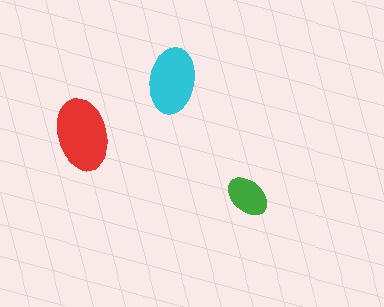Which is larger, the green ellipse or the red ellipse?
The red one.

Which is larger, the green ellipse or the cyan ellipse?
The cyan one.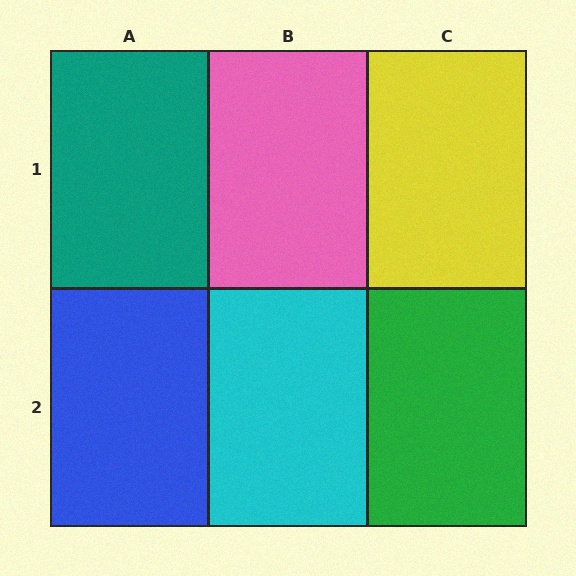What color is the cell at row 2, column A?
Blue.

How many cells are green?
1 cell is green.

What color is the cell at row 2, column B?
Cyan.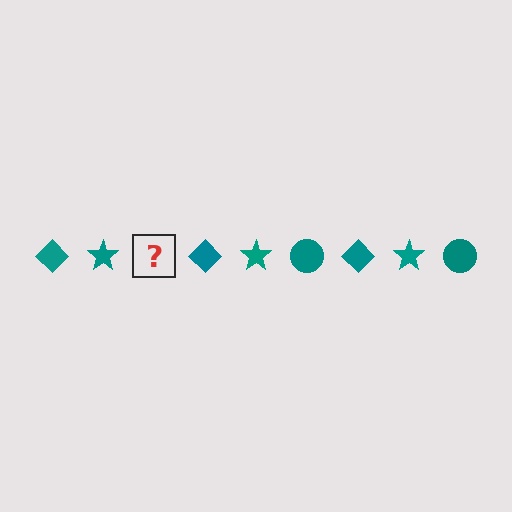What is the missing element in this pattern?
The missing element is a teal circle.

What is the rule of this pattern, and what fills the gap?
The rule is that the pattern cycles through diamond, star, circle shapes in teal. The gap should be filled with a teal circle.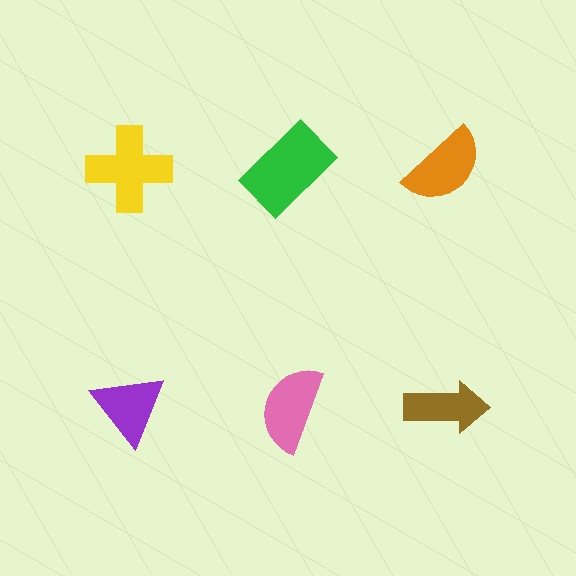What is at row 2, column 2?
A pink semicircle.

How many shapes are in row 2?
3 shapes.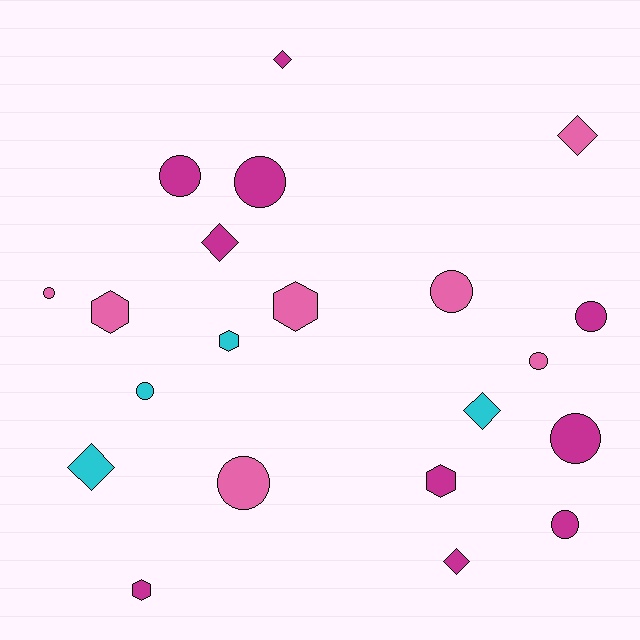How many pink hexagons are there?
There are 2 pink hexagons.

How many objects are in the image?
There are 21 objects.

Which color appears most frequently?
Magenta, with 10 objects.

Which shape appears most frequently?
Circle, with 10 objects.